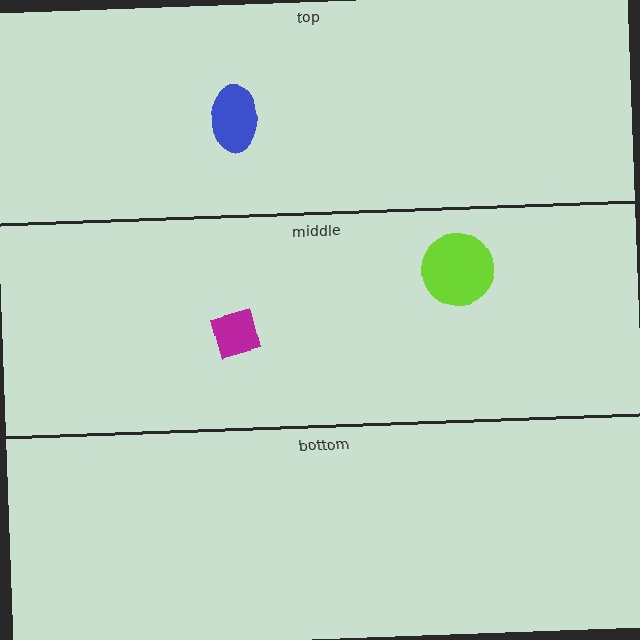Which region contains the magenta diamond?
The middle region.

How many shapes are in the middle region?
2.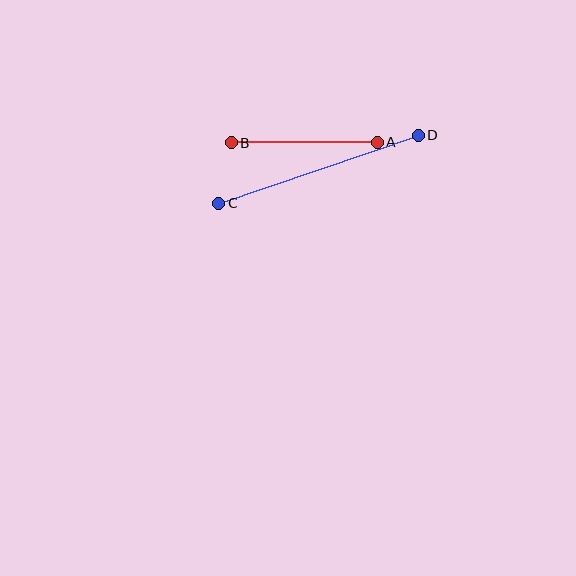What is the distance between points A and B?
The distance is approximately 146 pixels.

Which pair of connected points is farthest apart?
Points C and D are farthest apart.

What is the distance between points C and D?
The distance is approximately 211 pixels.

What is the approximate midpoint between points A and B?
The midpoint is at approximately (304, 143) pixels.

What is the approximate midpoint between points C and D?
The midpoint is at approximately (319, 169) pixels.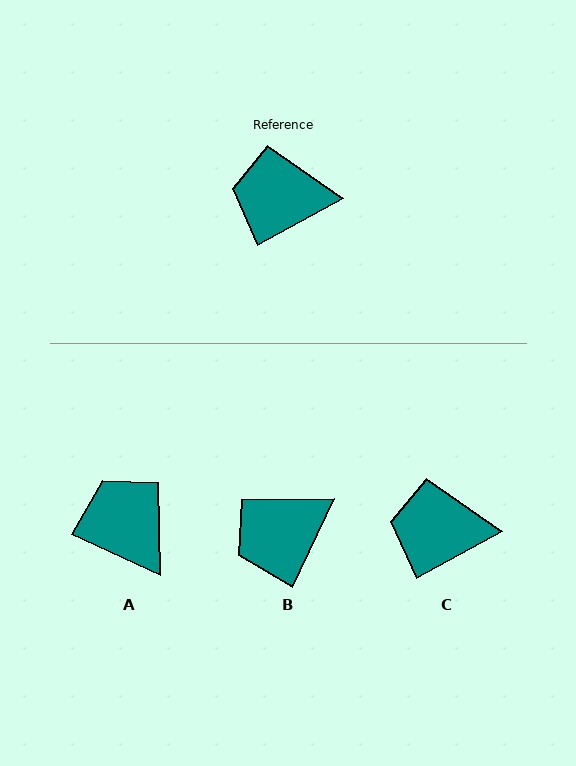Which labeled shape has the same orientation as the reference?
C.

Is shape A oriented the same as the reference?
No, it is off by about 53 degrees.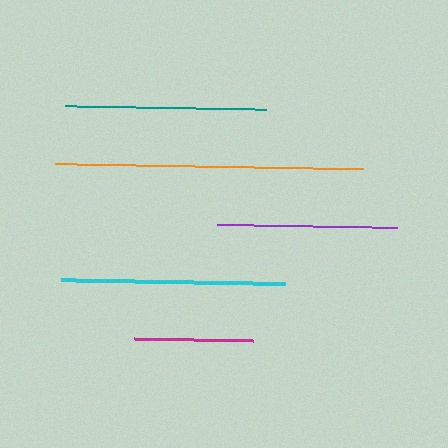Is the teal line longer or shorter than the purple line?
The teal line is longer than the purple line.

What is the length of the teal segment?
The teal segment is approximately 200 pixels long.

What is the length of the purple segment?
The purple segment is approximately 180 pixels long.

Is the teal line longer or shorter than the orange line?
The orange line is longer than the teal line.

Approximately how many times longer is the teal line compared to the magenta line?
The teal line is approximately 1.7 times the length of the magenta line.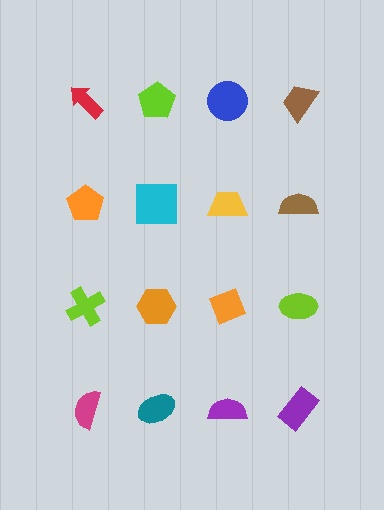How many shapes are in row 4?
4 shapes.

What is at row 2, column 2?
A cyan square.